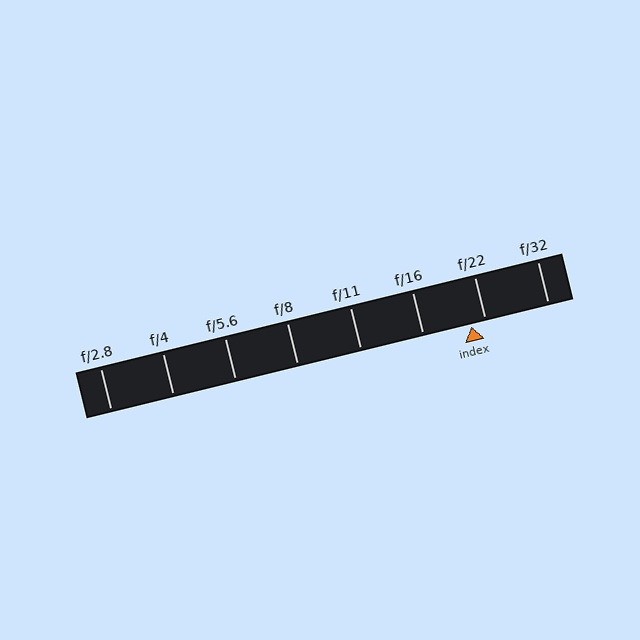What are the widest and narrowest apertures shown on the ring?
The widest aperture shown is f/2.8 and the narrowest is f/32.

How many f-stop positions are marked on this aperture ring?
There are 8 f-stop positions marked.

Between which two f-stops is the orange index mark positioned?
The index mark is between f/16 and f/22.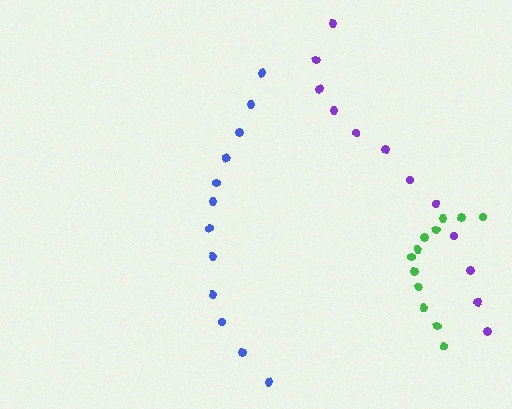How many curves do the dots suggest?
There are 3 distinct paths.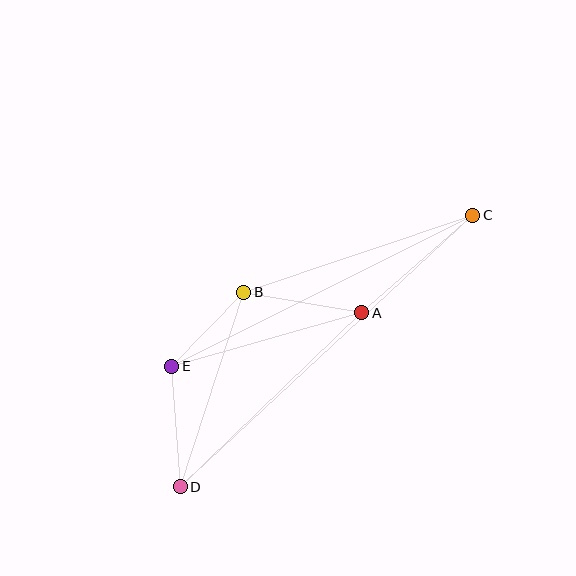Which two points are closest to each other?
Points B and E are closest to each other.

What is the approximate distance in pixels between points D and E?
The distance between D and E is approximately 121 pixels.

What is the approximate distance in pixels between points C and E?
The distance between C and E is approximately 337 pixels.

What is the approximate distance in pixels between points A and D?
The distance between A and D is approximately 252 pixels.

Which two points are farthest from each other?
Points C and D are farthest from each other.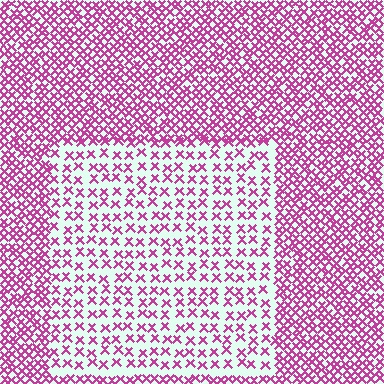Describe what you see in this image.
The image contains small magenta elements arranged at two different densities. A rectangle-shaped region is visible where the elements are less densely packed than the surrounding area.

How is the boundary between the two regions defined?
The boundary is defined by a change in element density (approximately 2.2x ratio). All elements are the same color, size, and shape.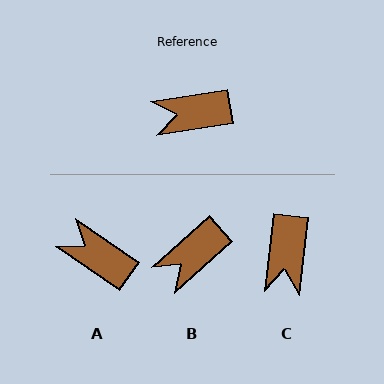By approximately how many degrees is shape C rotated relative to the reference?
Approximately 75 degrees counter-clockwise.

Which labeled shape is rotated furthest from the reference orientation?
C, about 75 degrees away.